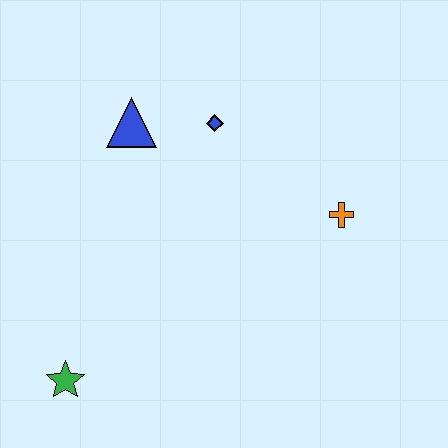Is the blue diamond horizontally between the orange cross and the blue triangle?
Yes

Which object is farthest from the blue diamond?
The green star is farthest from the blue diamond.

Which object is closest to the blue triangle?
The blue diamond is closest to the blue triangle.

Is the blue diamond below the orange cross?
No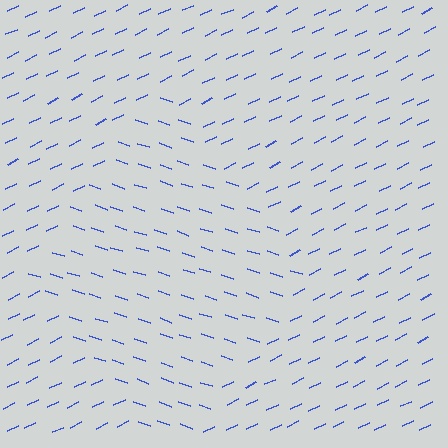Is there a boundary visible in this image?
Yes, there is a texture boundary formed by a change in line orientation.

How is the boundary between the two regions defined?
The boundary is defined purely by a change in line orientation (approximately 45 degrees difference). All lines are the same color and thickness.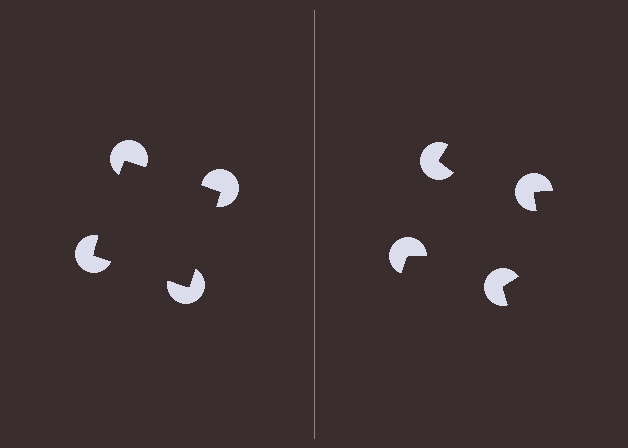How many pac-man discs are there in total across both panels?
8 — 4 on each side.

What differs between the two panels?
The pac-man discs are positioned identically on both sides; only the wedge orientations differ. On the left they align to a square; on the right they are misaligned.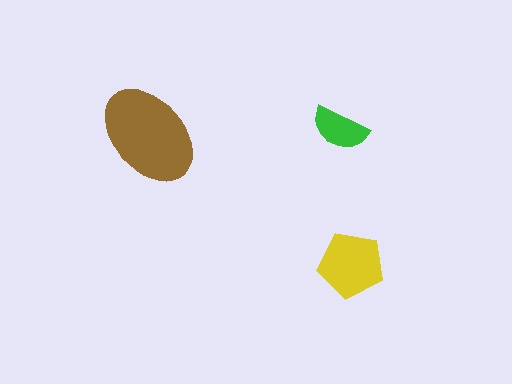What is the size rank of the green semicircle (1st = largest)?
3rd.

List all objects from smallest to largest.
The green semicircle, the yellow pentagon, the brown ellipse.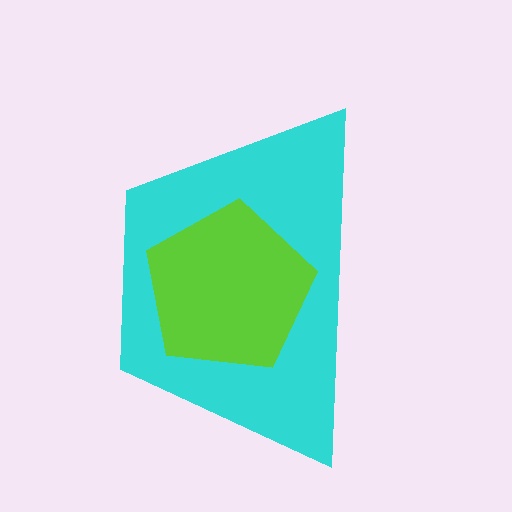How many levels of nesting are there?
2.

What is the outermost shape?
The cyan trapezoid.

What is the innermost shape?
The lime pentagon.